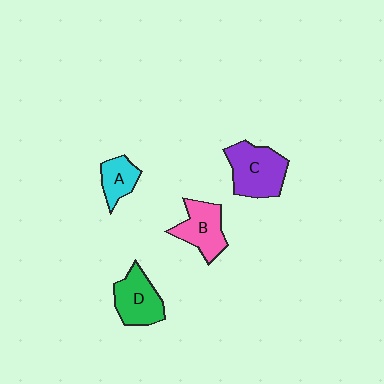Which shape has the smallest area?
Shape A (cyan).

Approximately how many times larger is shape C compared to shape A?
Approximately 1.9 times.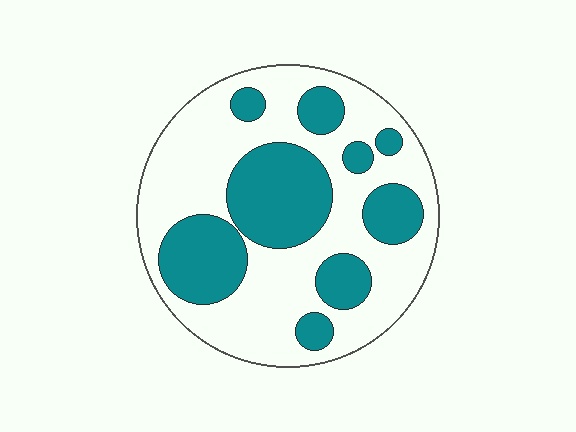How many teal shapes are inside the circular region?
9.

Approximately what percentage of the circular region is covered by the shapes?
Approximately 35%.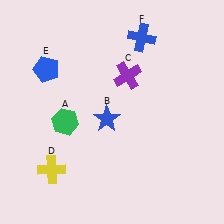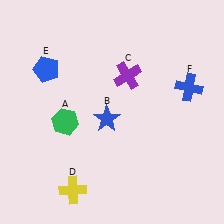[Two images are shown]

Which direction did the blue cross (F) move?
The blue cross (F) moved down.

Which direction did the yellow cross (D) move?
The yellow cross (D) moved right.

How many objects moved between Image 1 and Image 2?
2 objects moved between the two images.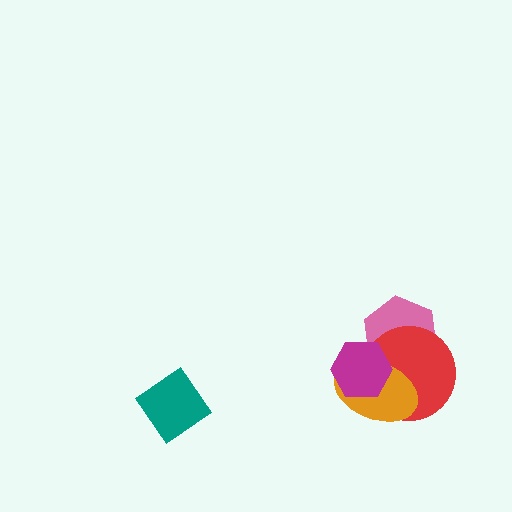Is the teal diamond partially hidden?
No, no other shape covers it.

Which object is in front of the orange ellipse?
The magenta hexagon is in front of the orange ellipse.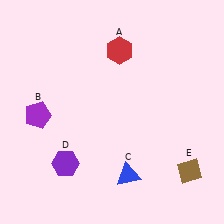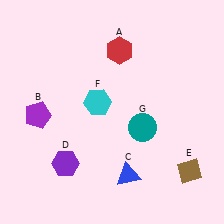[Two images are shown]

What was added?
A cyan hexagon (F), a teal circle (G) were added in Image 2.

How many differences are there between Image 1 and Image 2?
There are 2 differences between the two images.